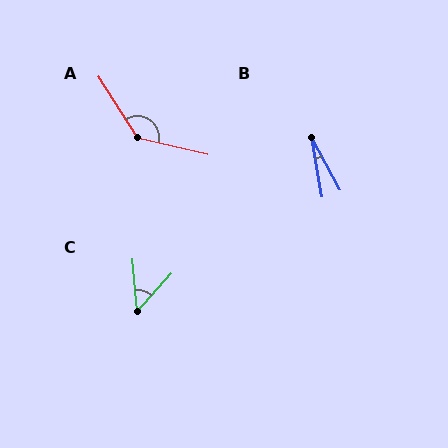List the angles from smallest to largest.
B (18°), C (47°), A (136°).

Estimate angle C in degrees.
Approximately 47 degrees.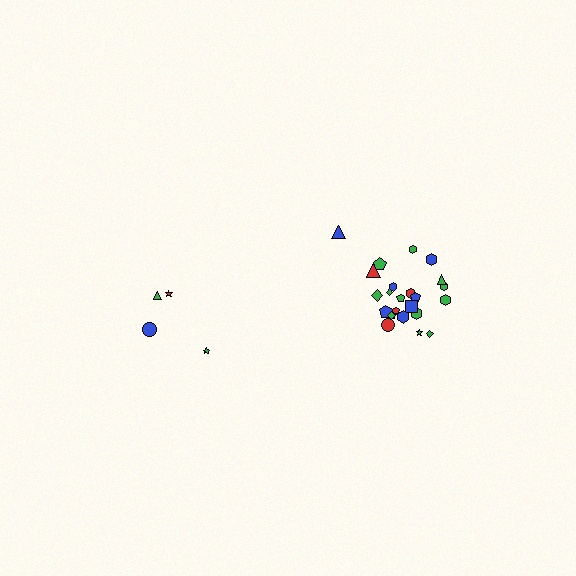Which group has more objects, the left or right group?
The right group.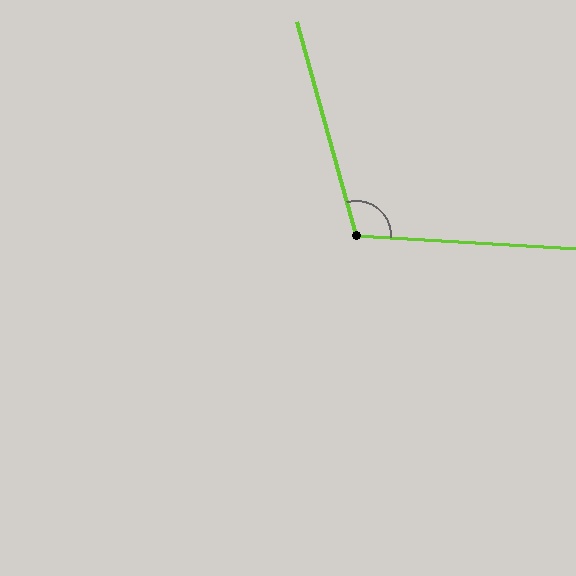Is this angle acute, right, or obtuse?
It is obtuse.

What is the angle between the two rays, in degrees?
Approximately 109 degrees.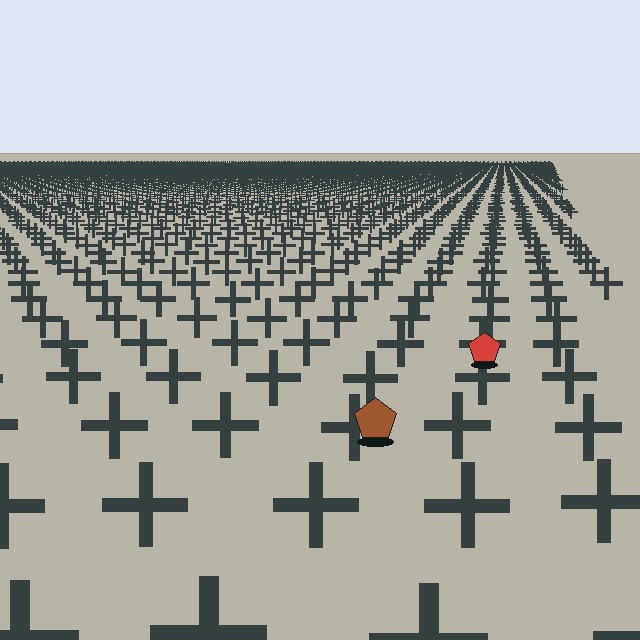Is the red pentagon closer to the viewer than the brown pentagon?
No. The brown pentagon is closer — you can tell from the texture gradient: the ground texture is coarser near it.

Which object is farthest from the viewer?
The red pentagon is farthest from the viewer. It appears smaller and the ground texture around it is denser.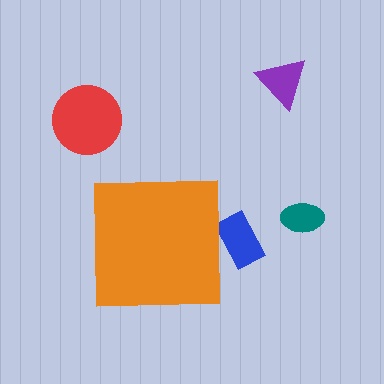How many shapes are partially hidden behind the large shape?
1 shape is partially hidden.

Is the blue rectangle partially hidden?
Yes, the blue rectangle is partially hidden behind the orange square.